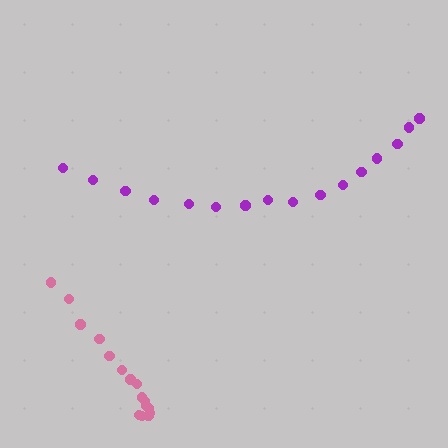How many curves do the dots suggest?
There are 2 distinct paths.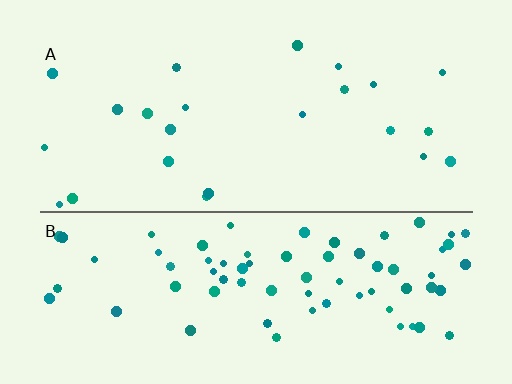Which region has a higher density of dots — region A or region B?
B (the bottom).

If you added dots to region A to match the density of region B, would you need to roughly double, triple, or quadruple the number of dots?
Approximately triple.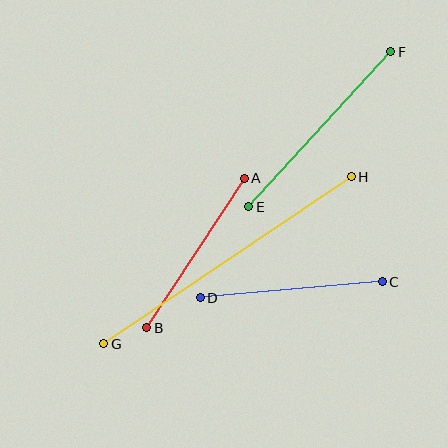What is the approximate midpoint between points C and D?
The midpoint is at approximately (291, 290) pixels.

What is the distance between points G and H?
The distance is approximately 298 pixels.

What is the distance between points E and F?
The distance is approximately 210 pixels.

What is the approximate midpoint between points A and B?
The midpoint is at approximately (196, 253) pixels.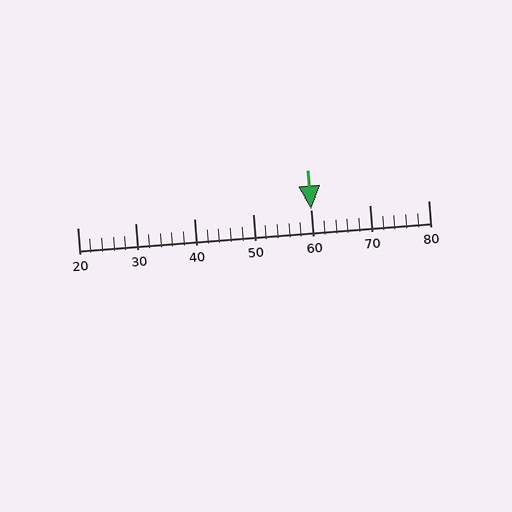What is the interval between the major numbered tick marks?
The major tick marks are spaced 10 units apart.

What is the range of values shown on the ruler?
The ruler shows values from 20 to 80.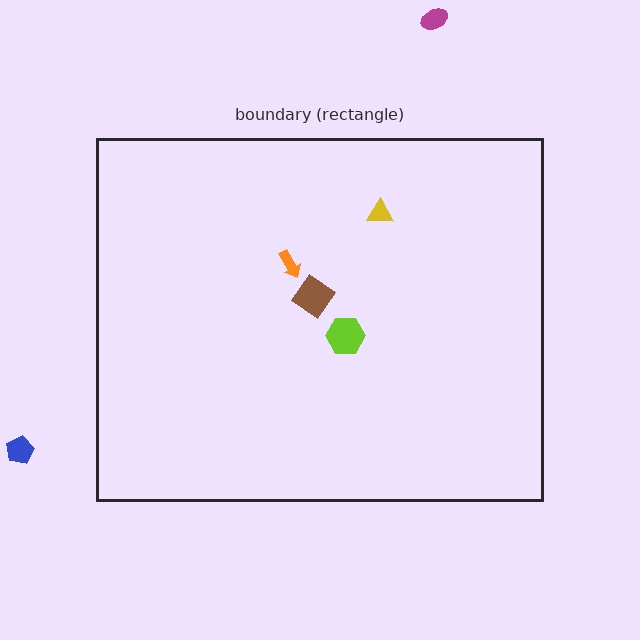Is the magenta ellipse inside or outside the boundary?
Outside.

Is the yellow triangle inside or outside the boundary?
Inside.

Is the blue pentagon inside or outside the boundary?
Outside.